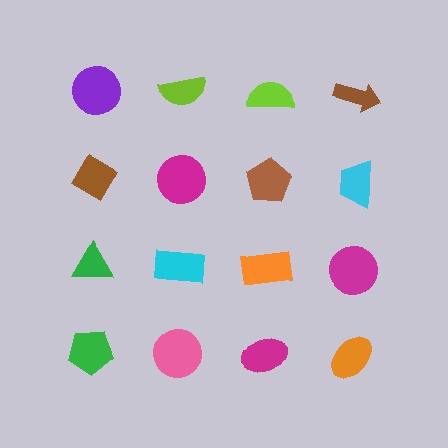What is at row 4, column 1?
A green pentagon.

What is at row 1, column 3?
A lime semicircle.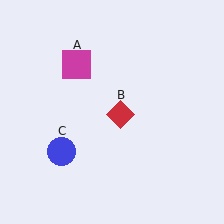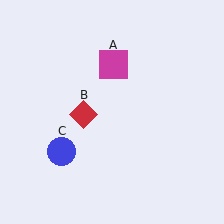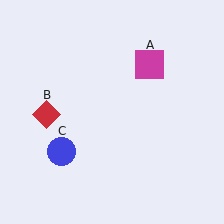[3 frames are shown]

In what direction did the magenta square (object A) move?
The magenta square (object A) moved right.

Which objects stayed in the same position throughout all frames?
Blue circle (object C) remained stationary.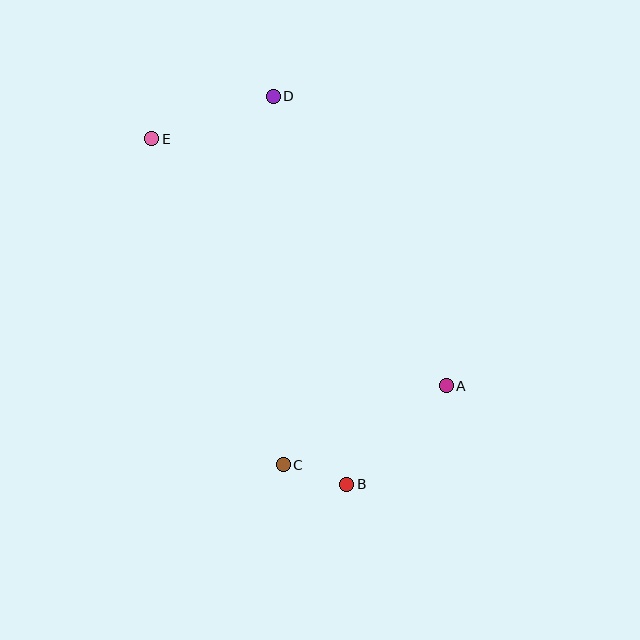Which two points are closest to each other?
Points B and C are closest to each other.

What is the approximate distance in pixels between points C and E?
The distance between C and E is approximately 351 pixels.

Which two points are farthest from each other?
Points B and E are farthest from each other.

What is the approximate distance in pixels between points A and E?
The distance between A and E is approximately 384 pixels.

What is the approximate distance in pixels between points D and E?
The distance between D and E is approximately 129 pixels.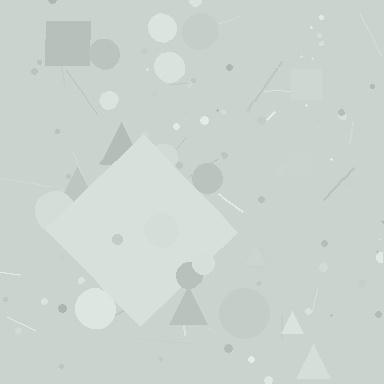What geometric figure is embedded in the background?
A diamond is embedded in the background.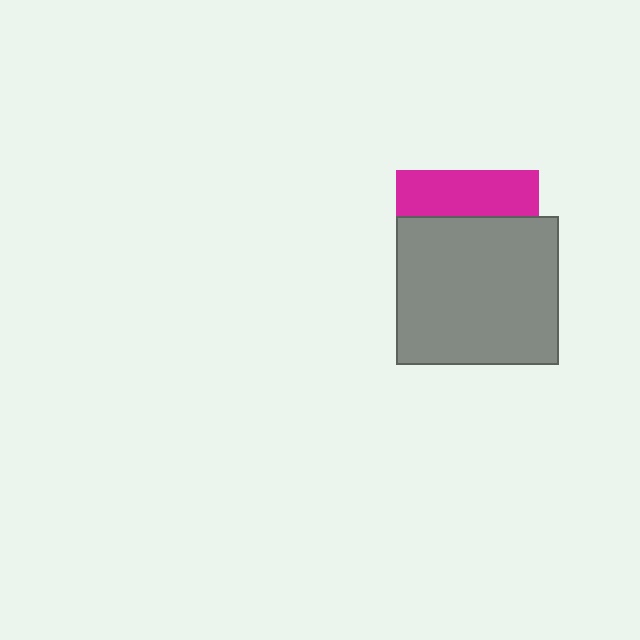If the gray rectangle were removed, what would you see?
You would see the complete magenta square.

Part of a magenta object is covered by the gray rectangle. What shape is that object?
It is a square.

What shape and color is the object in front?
The object in front is a gray rectangle.